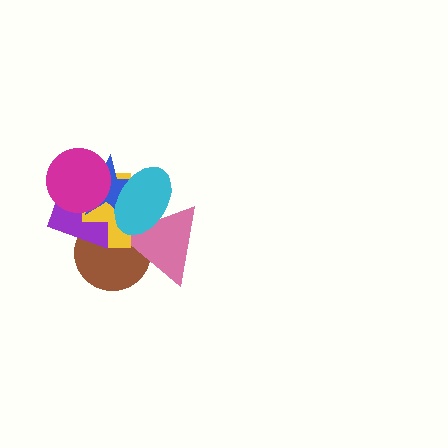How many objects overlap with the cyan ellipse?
5 objects overlap with the cyan ellipse.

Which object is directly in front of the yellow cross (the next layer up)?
The blue star is directly in front of the yellow cross.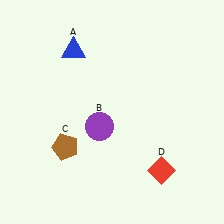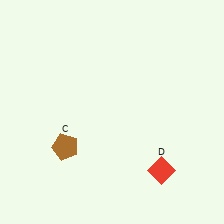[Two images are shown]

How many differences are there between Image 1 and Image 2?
There are 2 differences between the two images.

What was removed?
The blue triangle (A), the purple circle (B) were removed in Image 2.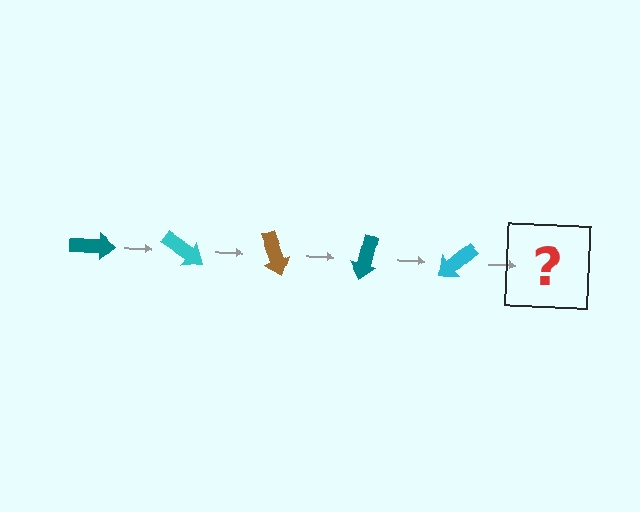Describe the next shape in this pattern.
It should be a brown arrow, rotated 175 degrees from the start.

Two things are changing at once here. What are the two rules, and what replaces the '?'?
The two rules are that it rotates 35 degrees each step and the color cycles through teal, cyan, and brown. The '?' should be a brown arrow, rotated 175 degrees from the start.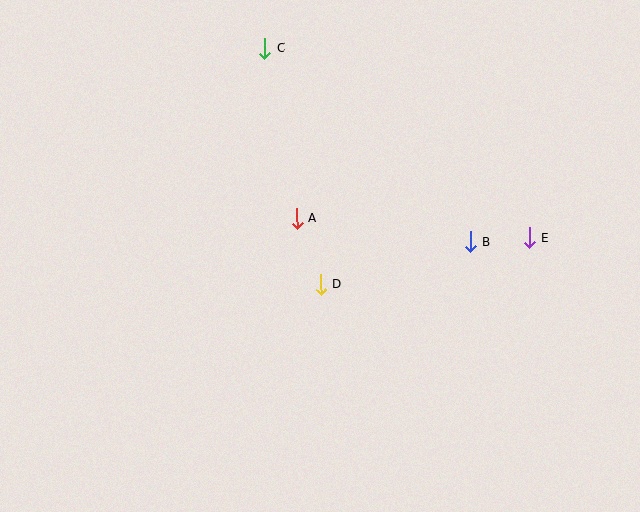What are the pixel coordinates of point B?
Point B is at (470, 242).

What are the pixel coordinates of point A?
Point A is at (297, 219).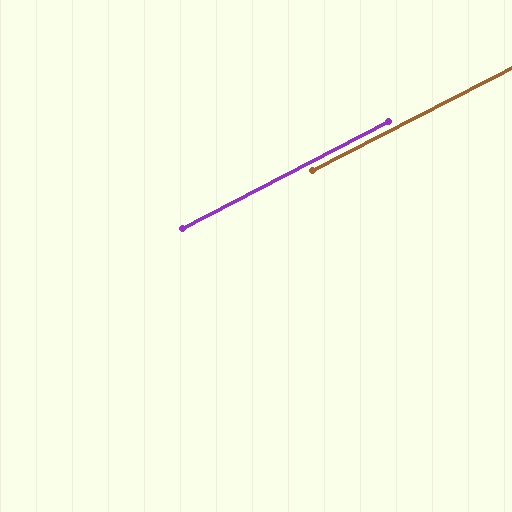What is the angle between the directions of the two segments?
Approximately 0 degrees.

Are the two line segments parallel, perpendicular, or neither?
Parallel — their directions differ by only 0.0°.